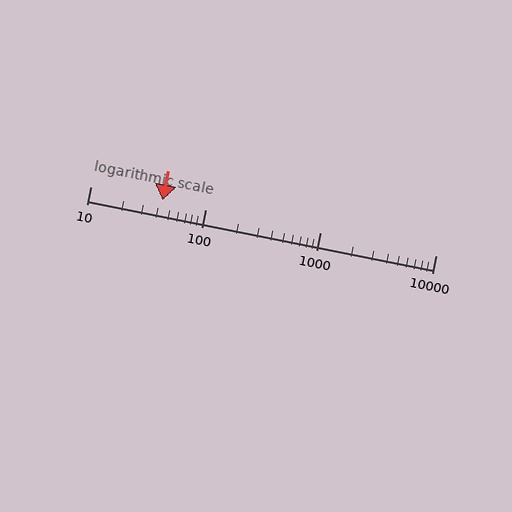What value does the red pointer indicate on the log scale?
The pointer indicates approximately 42.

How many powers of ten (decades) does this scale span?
The scale spans 3 decades, from 10 to 10000.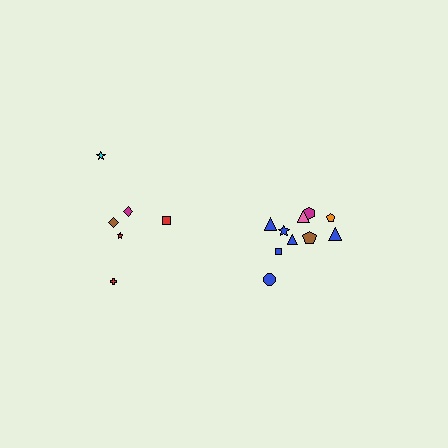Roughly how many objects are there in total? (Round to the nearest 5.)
Roughly 15 objects in total.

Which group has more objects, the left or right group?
The right group.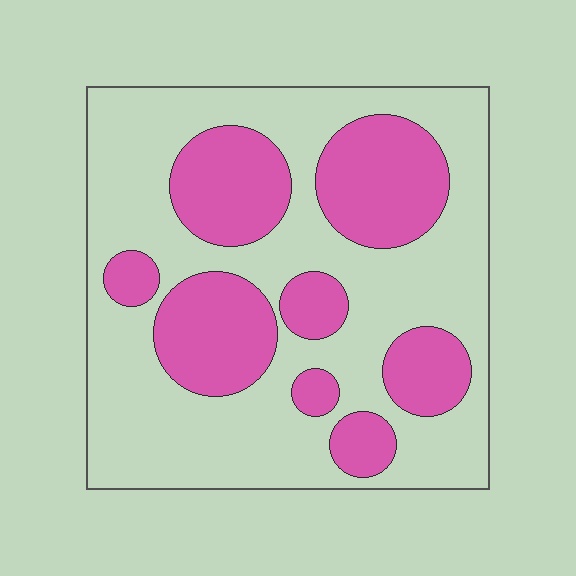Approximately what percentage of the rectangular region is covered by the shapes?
Approximately 35%.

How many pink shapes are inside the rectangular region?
8.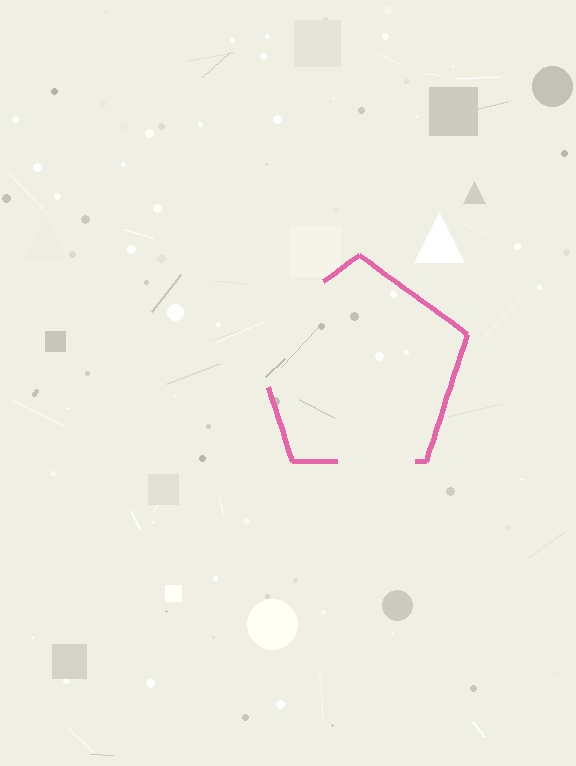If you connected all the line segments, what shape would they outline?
They would outline a pentagon.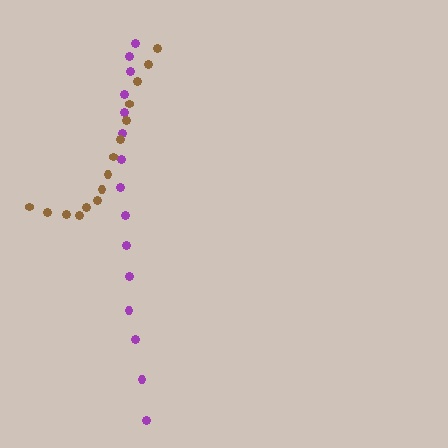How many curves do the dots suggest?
There are 2 distinct paths.